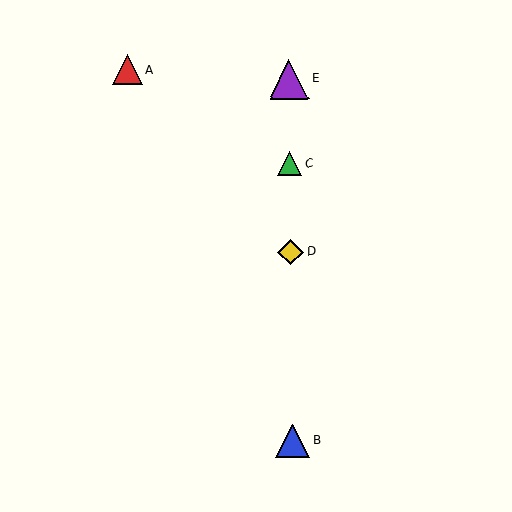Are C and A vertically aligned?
No, C is at x≈290 and A is at x≈128.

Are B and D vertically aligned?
Yes, both are at x≈293.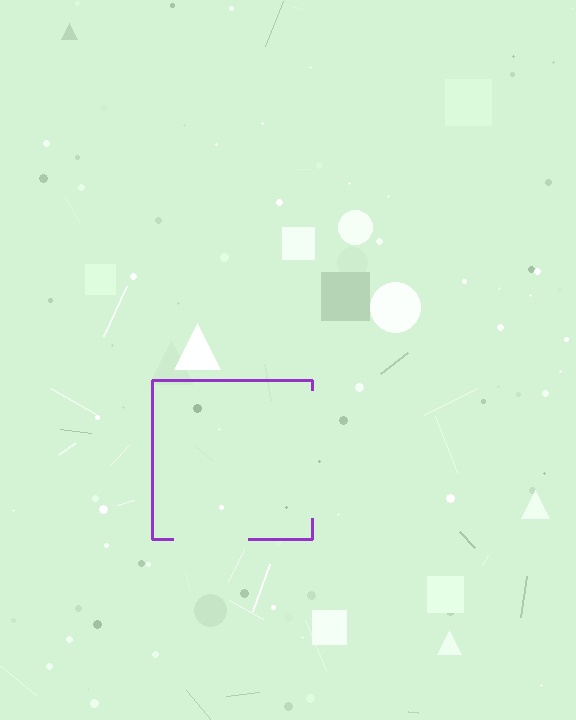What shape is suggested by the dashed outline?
The dashed outline suggests a square.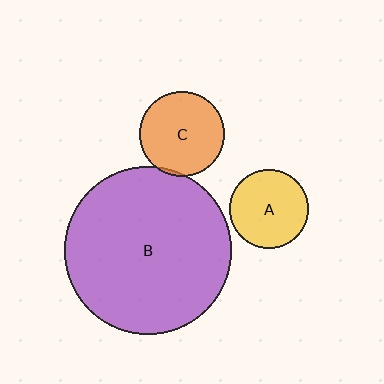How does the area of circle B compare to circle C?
Approximately 3.9 times.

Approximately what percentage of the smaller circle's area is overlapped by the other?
Approximately 5%.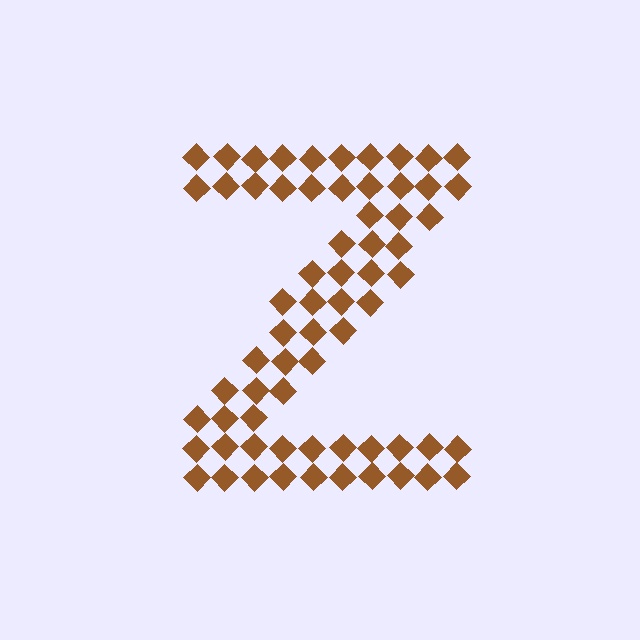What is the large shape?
The large shape is the letter Z.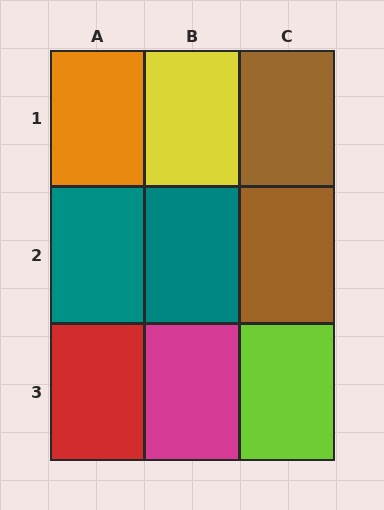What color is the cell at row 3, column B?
Magenta.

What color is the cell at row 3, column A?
Red.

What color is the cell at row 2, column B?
Teal.